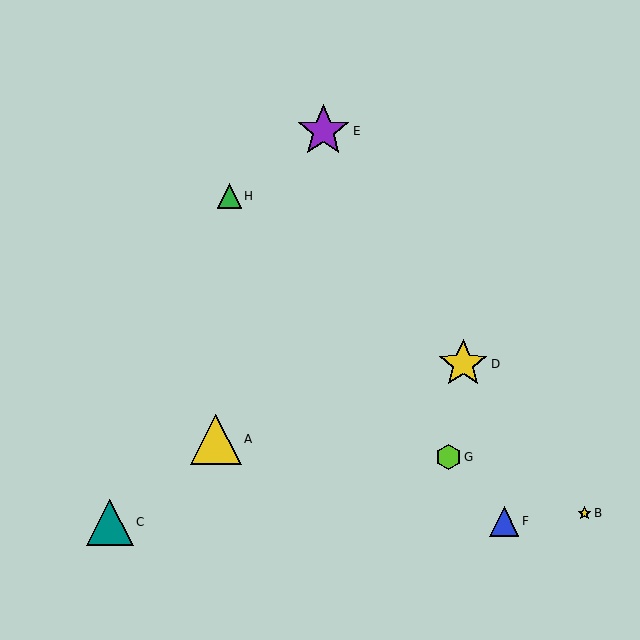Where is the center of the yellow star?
The center of the yellow star is at (585, 513).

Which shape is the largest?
The purple star (labeled E) is the largest.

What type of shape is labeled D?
Shape D is a yellow star.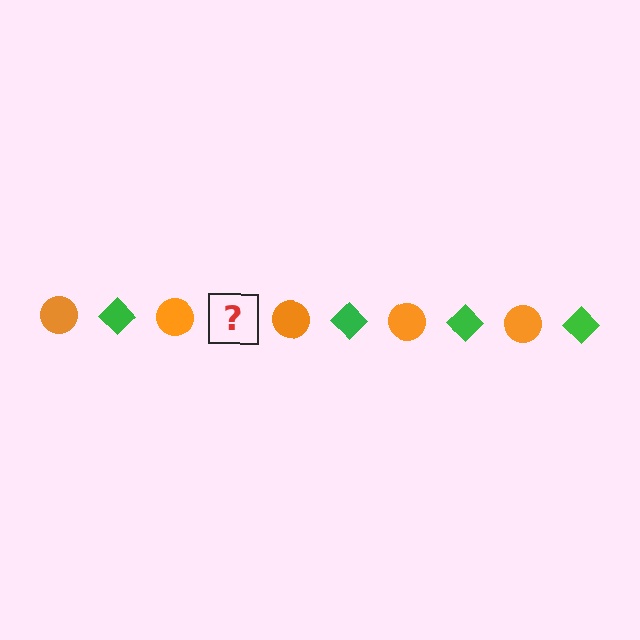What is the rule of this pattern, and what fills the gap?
The rule is that the pattern alternates between orange circle and green diamond. The gap should be filled with a green diamond.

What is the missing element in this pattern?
The missing element is a green diamond.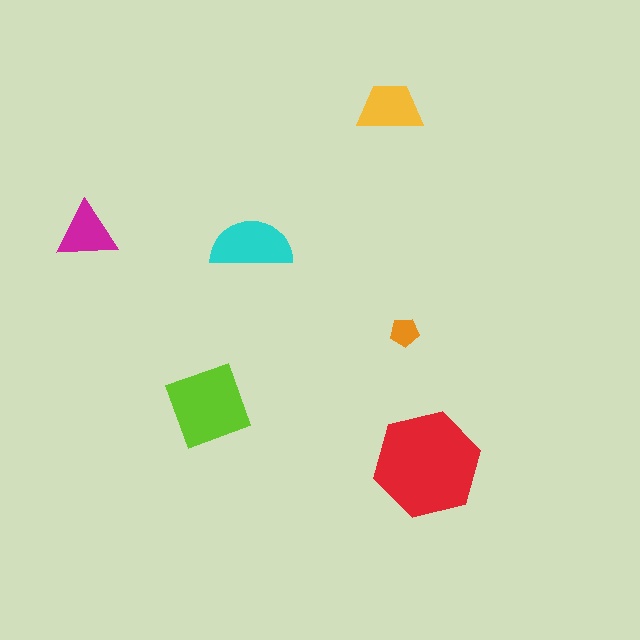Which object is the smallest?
The orange pentagon.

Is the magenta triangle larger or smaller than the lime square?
Smaller.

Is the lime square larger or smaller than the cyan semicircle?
Larger.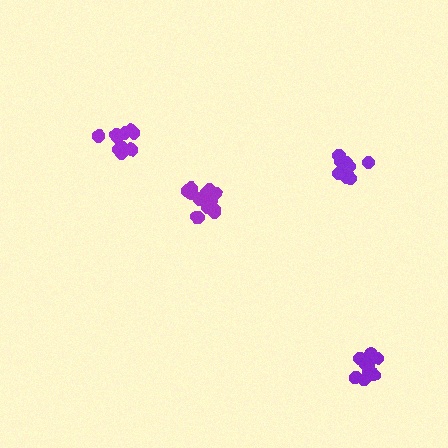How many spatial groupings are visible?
There are 4 spatial groupings.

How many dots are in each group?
Group 1: 10 dots, Group 2: 10 dots, Group 3: 14 dots, Group 4: 9 dots (43 total).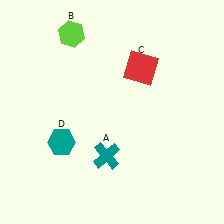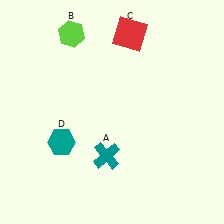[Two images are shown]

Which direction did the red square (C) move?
The red square (C) moved up.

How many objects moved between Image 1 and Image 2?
1 object moved between the two images.